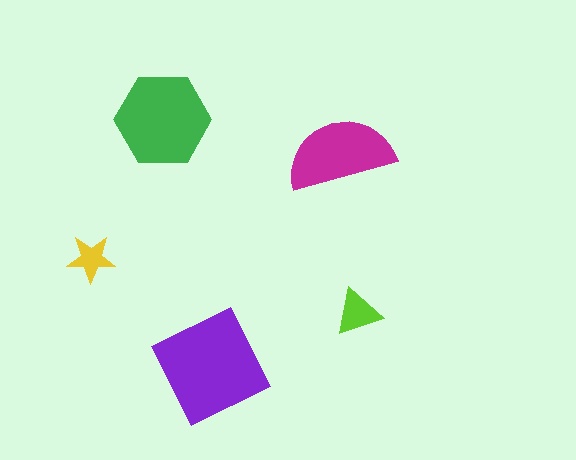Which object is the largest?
The purple square.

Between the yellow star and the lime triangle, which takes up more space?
The lime triangle.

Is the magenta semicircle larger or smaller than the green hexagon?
Smaller.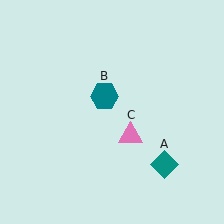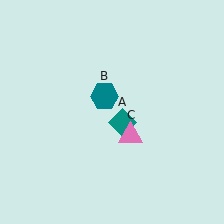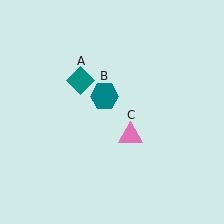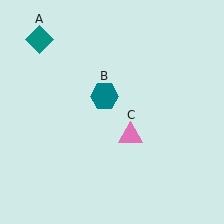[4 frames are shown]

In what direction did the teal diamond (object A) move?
The teal diamond (object A) moved up and to the left.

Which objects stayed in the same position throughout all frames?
Teal hexagon (object B) and pink triangle (object C) remained stationary.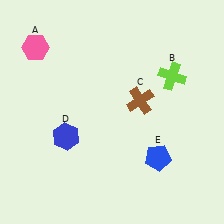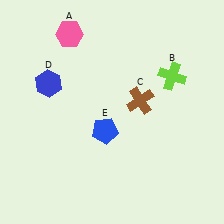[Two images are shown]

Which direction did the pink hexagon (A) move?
The pink hexagon (A) moved right.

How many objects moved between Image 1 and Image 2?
3 objects moved between the two images.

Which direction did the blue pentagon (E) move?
The blue pentagon (E) moved left.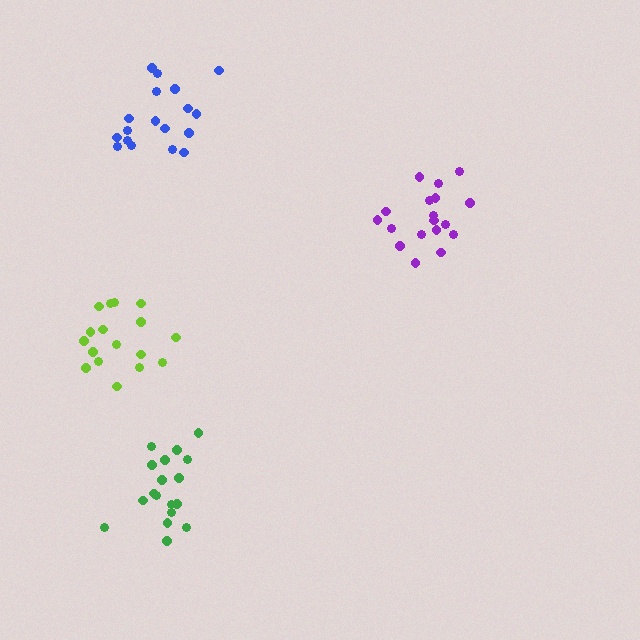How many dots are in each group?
Group 1: 17 dots, Group 2: 18 dots, Group 3: 18 dots, Group 4: 18 dots (71 total).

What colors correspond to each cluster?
The clusters are colored: lime, green, purple, blue.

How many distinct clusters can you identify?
There are 4 distinct clusters.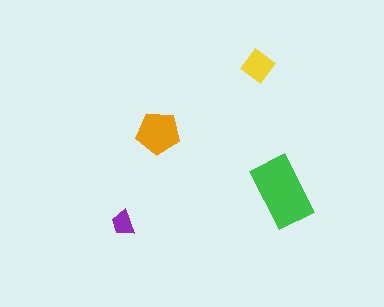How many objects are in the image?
There are 4 objects in the image.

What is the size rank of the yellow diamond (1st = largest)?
3rd.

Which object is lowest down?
The purple trapezoid is bottommost.